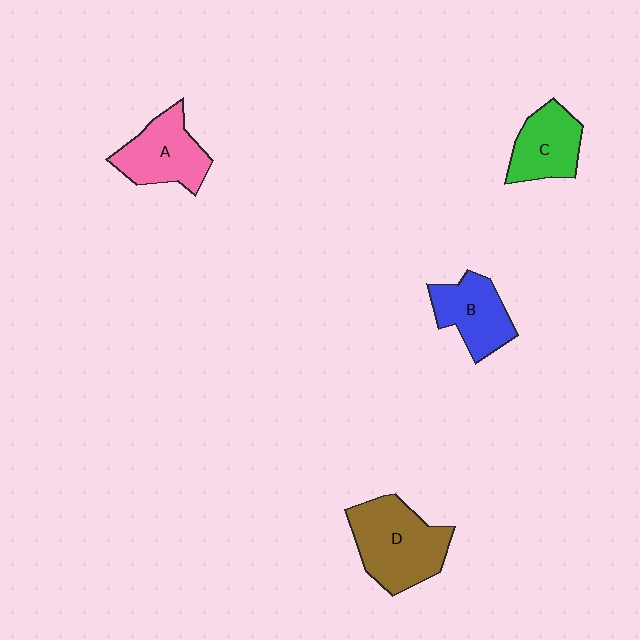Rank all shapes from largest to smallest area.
From largest to smallest: D (brown), A (pink), B (blue), C (green).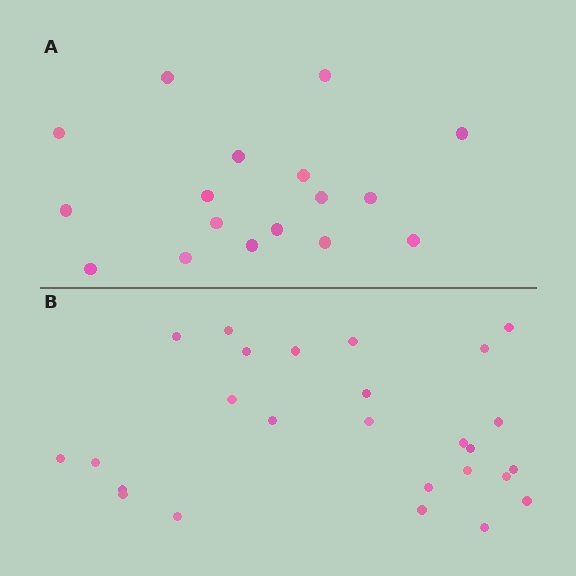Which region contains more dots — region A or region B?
Region B (the bottom region) has more dots.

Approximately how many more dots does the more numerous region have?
Region B has roughly 8 or so more dots than region A.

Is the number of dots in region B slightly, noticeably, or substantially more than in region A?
Region B has substantially more. The ratio is roughly 1.5 to 1.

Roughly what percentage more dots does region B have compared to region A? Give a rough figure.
About 55% more.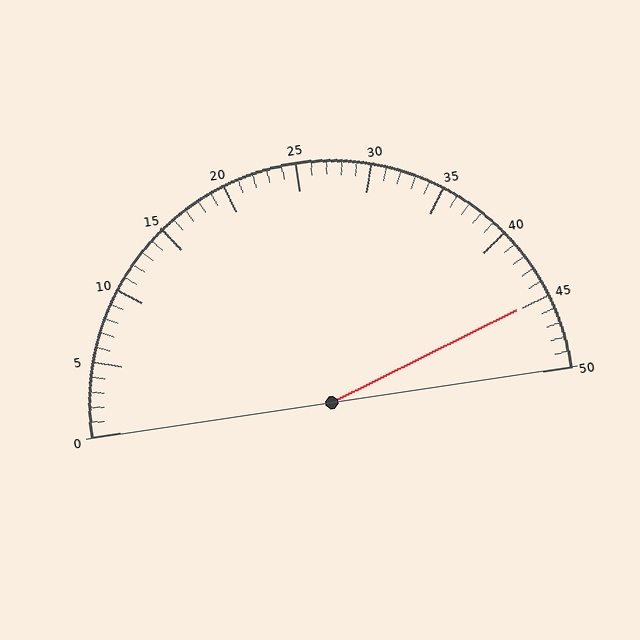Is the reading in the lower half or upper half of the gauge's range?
The reading is in the upper half of the range (0 to 50).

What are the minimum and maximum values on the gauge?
The gauge ranges from 0 to 50.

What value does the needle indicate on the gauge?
The needle indicates approximately 45.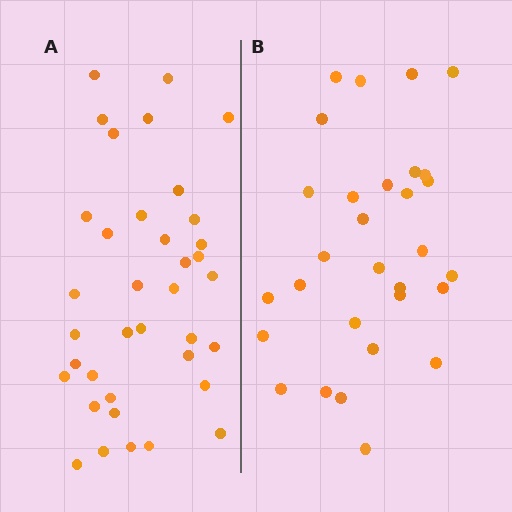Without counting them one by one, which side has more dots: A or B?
Region A (the left region) has more dots.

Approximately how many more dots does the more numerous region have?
Region A has roughly 8 or so more dots than region B.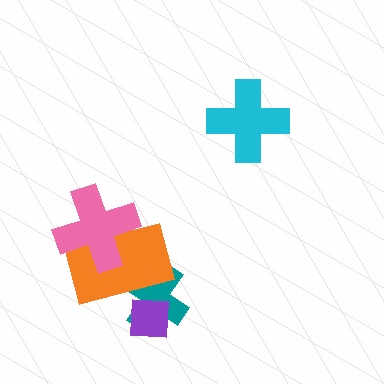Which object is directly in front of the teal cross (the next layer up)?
The purple square is directly in front of the teal cross.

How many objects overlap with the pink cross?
1 object overlaps with the pink cross.